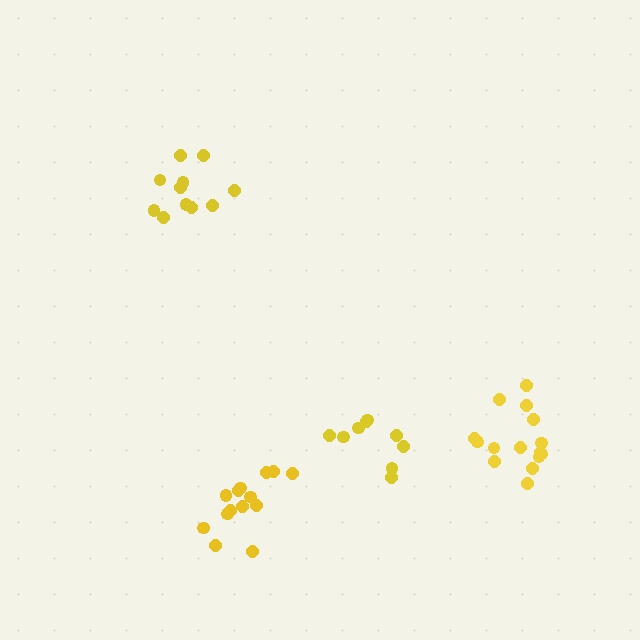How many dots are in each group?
Group 1: 15 dots, Group 2: 9 dots, Group 3: 11 dots, Group 4: 15 dots (50 total).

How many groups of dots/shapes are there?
There are 4 groups.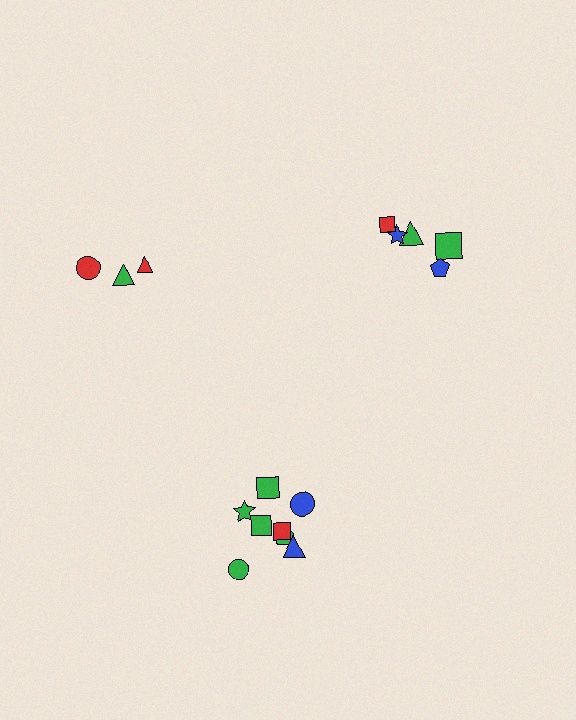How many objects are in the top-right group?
There are 5 objects.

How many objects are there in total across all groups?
There are 16 objects.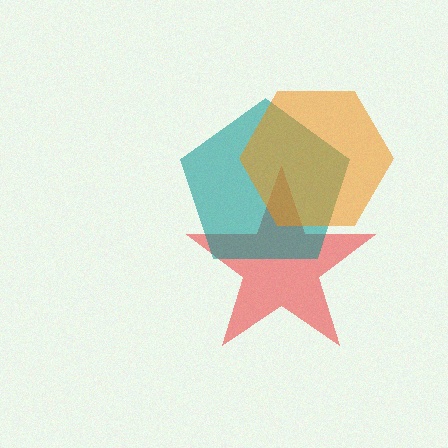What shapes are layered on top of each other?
The layered shapes are: a red star, a teal pentagon, an orange hexagon.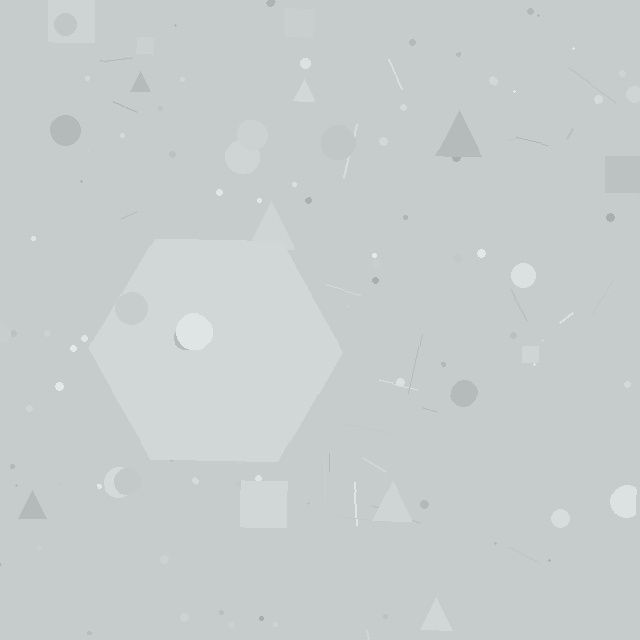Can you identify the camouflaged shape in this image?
The camouflaged shape is a hexagon.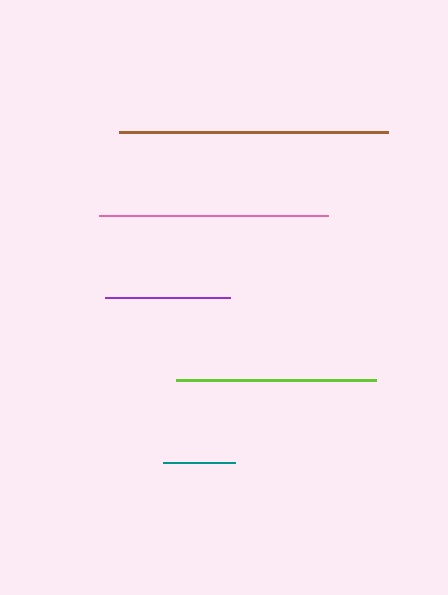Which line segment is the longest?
The brown line is the longest at approximately 270 pixels.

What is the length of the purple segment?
The purple segment is approximately 124 pixels long.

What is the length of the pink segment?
The pink segment is approximately 229 pixels long.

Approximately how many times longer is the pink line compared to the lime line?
The pink line is approximately 1.1 times the length of the lime line.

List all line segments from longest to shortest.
From longest to shortest: brown, pink, lime, purple, teal.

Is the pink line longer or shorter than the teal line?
The pink line is longer than the teal line.